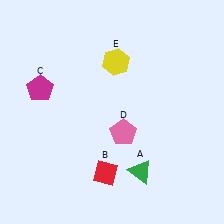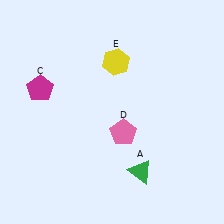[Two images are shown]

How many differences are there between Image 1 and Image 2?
There is 1 difference between the two images.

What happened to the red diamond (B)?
The red diamond (B) was removed in Image 2. It was in the bottom-left area of Image 1.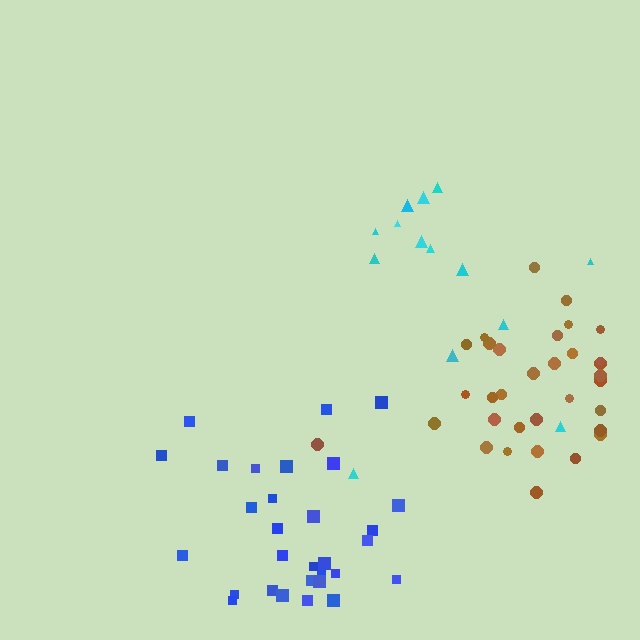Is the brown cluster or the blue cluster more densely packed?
Brown.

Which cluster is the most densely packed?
Brown.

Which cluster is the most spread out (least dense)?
Cyan.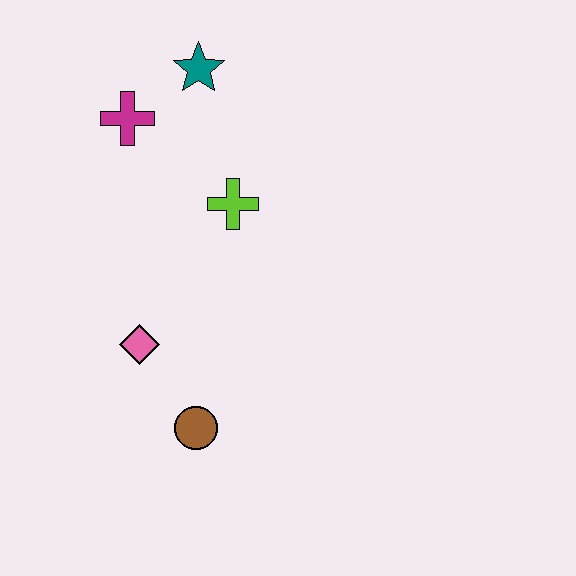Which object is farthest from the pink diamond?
The teal star is farthest from the pink diamond.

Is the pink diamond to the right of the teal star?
No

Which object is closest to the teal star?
The magenta cross is closest to the teal star.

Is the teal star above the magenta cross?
Yes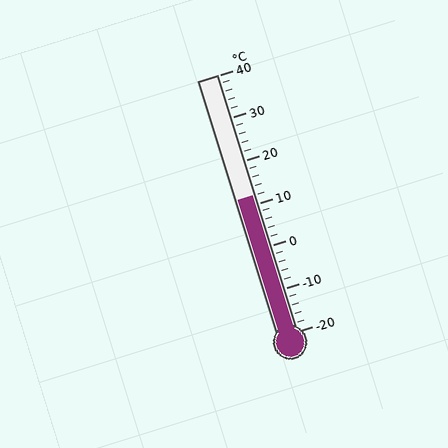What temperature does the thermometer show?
The thermometer shows approximately 12°C.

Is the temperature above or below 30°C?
The temperature is below 30°C.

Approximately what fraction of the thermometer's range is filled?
The thermometer is filled to approximately 55% of its range.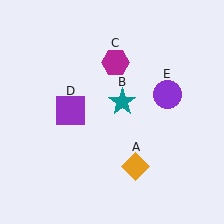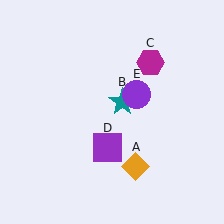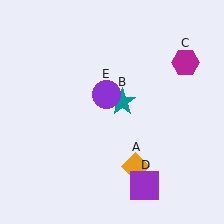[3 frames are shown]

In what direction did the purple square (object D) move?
The purple square (object D) moved down and to the right.